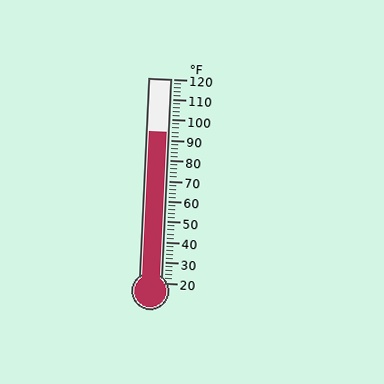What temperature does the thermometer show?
The thermometer shows approximately 94°F.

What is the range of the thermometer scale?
The thermometer scale ranges from 20°F to 120°F.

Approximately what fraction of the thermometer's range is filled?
The thermometer is filled to approximately 75% of its range.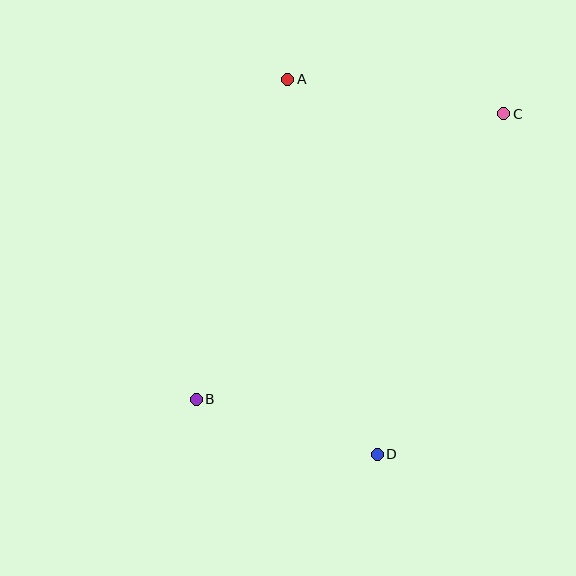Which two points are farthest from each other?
Points B and C are farthest from each other.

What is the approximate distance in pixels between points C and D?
The distance between C and D is approximately 363 pixels.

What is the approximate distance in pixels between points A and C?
The distance between A and C is approximately 219 pixels.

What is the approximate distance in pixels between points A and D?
The distance between A and D is approximately 386 pixels.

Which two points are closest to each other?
Points B and D are closest to each other.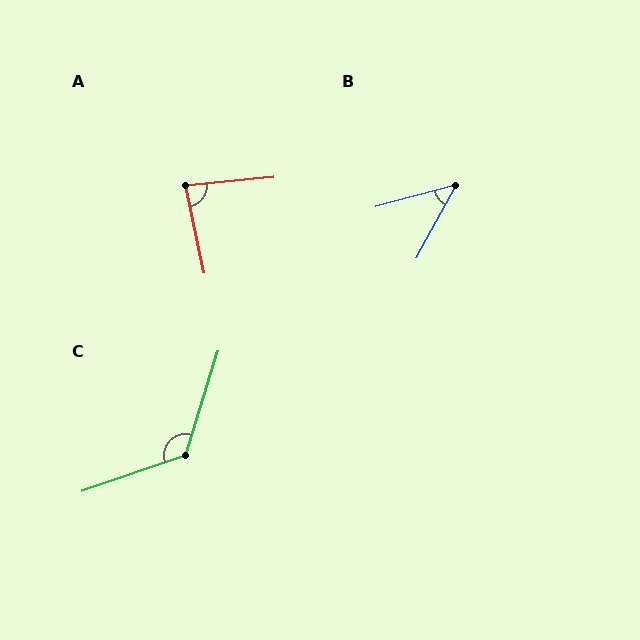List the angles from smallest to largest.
B (46°), A (83°), C (126°).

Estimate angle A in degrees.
Approximately 83 degrees.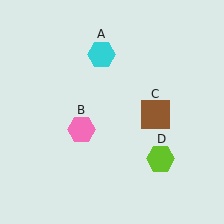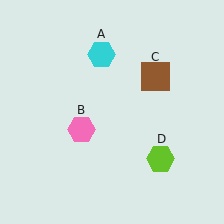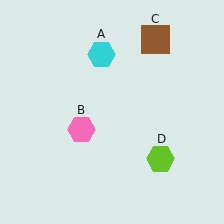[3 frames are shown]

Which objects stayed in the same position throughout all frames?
Cyan hexagon (object A) and pink hexagon (object B) and lime hexagon (object D) remained stationary.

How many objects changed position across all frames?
1 object changed position: brown square (object C).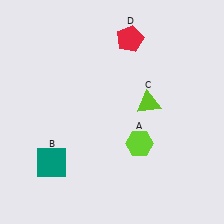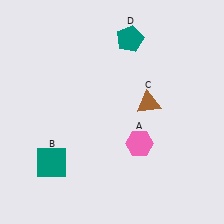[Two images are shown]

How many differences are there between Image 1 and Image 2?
There are 3 differences between the two images.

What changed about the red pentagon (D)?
In Image 1, D is red. In Image 2, it changed to teal.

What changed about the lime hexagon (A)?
In Image 1, A is lime. In Image 2, it changed to pink.